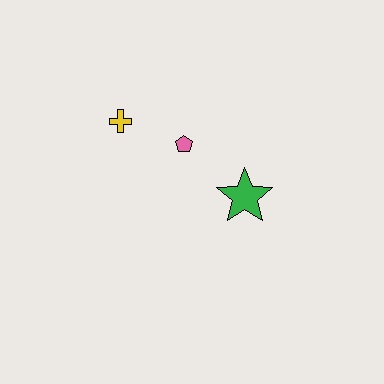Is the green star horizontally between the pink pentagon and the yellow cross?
No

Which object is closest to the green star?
The pink pentagon is closest to the green star.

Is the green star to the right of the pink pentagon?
Yes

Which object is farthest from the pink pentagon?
The green star is farthest from the pink pentagon.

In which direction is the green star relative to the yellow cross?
The green star is to the right of the yellow cross.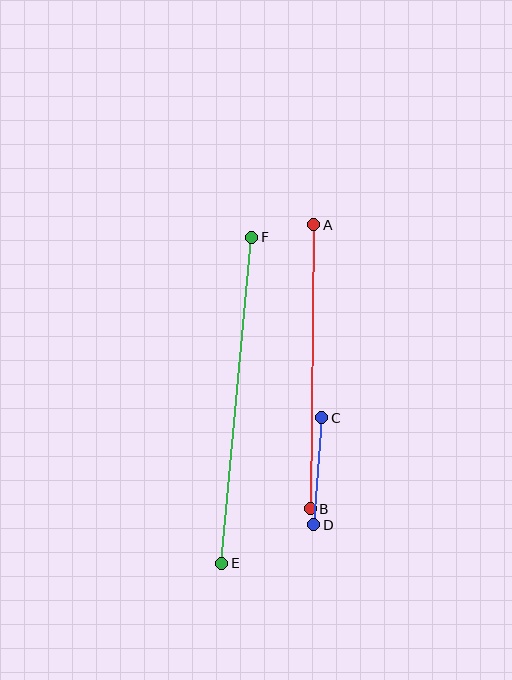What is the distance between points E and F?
The distance is approximately 327 pixels.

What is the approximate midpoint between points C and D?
The midpoint is at approximately (318, 471) pixels.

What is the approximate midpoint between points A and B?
The midpoint is at approximately (312, 367) pixels.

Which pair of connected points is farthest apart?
Points E and F are farthest apart.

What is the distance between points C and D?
The distance is approximately 108 pixels.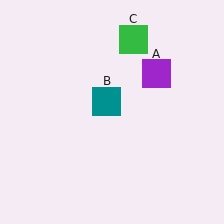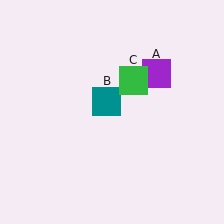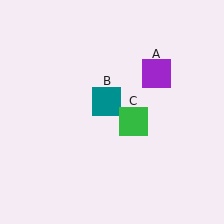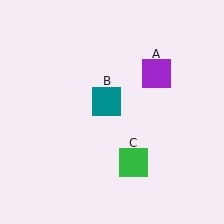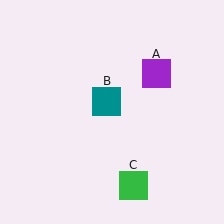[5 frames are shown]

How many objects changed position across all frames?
1 object changed position: green square (object C).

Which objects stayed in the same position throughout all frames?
Purple square (object A) and teal square (object B) remained stationary.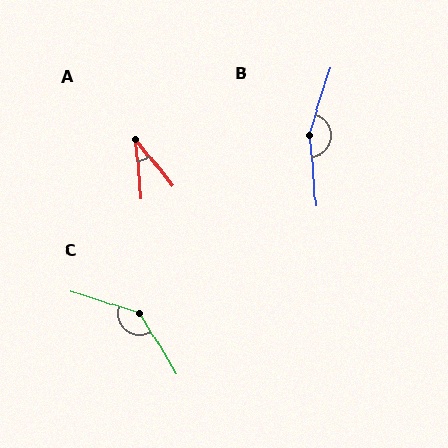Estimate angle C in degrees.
Approximately 138 degrees.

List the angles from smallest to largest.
A (33°), C (138°), B (158°).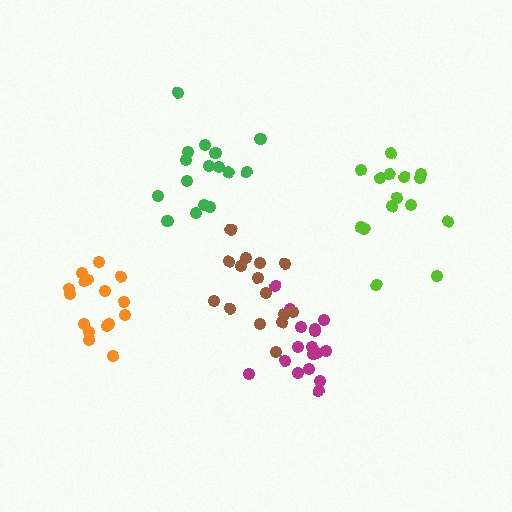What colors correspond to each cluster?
The clusters are colored: orange, magenta, lime, brown, green.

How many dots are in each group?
Group 1: 16 dots, Group 2: 17 dots, Group 3: 15 dots, Group 4: 15 dots, Group 5: 16 dots (79 total).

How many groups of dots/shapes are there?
There are 5 groups.